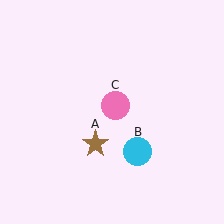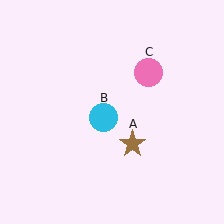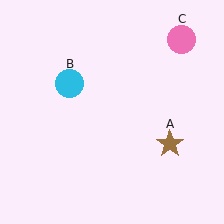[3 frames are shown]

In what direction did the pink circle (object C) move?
The pink circle (object C) moved up and to the right.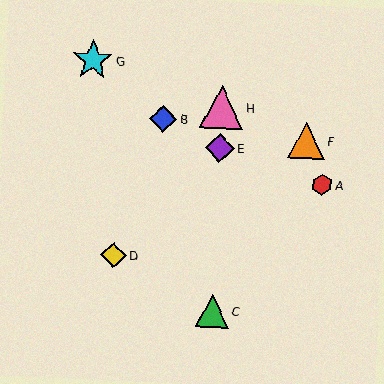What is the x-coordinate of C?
Object C is at x≈212.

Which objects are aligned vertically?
Objects C, E, H are aligned vertically.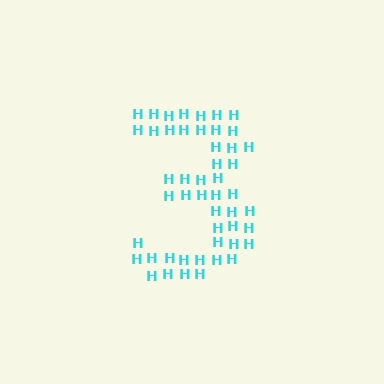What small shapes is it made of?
It is made of small letter H's.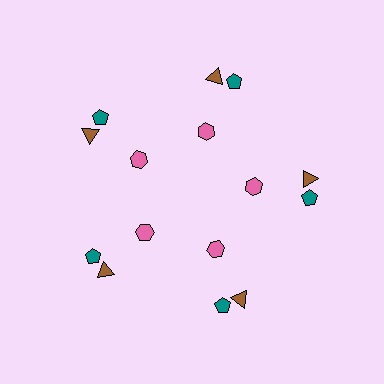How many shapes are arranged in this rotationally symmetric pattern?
There are 15 shapes, arranged in 5 groups of 3.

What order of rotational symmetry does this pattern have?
This pattern has 5-fold rotational symmetry.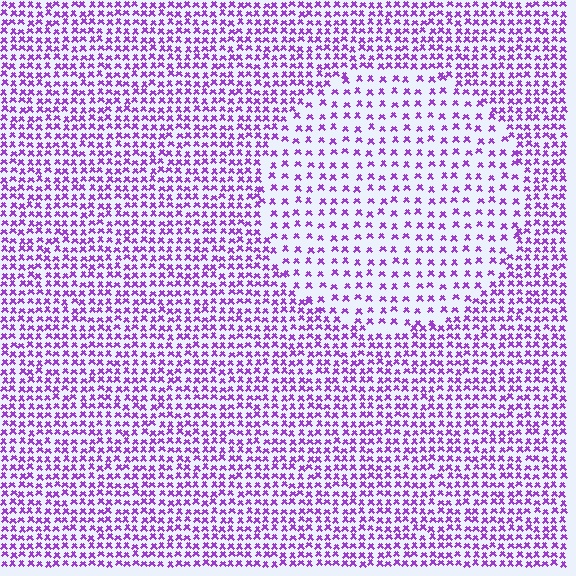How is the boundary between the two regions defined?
The boundary is defined by a change in element density (approximately 1.9x ratio). All elements are the same color, size, and shape.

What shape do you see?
I see a circle.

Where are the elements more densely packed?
The elements are more densely packed outside the circle boundary.